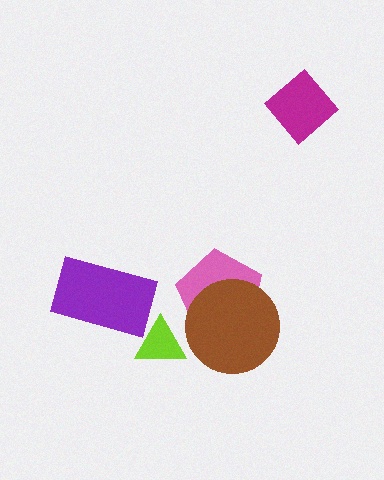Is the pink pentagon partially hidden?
Yes, it is partially covered by another shape.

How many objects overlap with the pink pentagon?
1 object overlaps with the pink pentagon.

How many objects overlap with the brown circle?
1 object overlaps with the brown circle.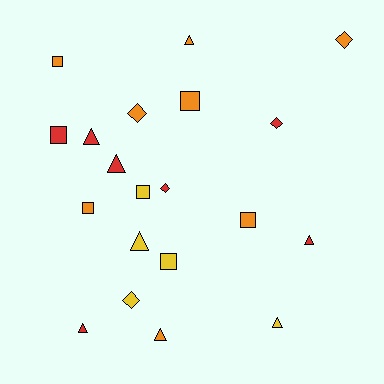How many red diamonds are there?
There are 2 red diamonds.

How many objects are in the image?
There are 20 objects.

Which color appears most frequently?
Orange, with 8 objects.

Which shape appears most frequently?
Triangle, with 8 objects.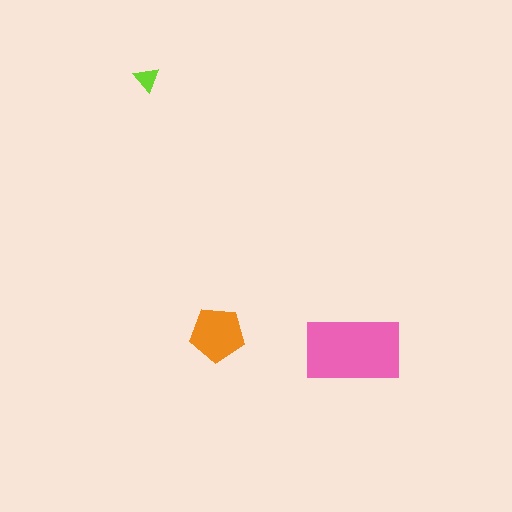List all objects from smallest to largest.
The lime triangle, the orange pentagon, the pink rectangle.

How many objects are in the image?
There are 3 objects in the image.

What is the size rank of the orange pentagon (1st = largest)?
2nd.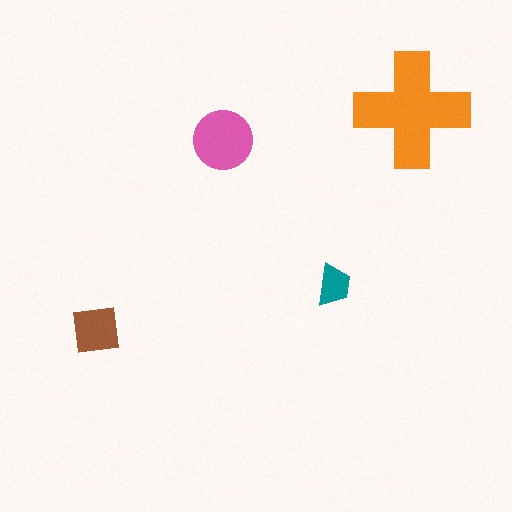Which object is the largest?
The orange cross.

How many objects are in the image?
There are 4 objects in the image.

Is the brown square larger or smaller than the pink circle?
Smaller.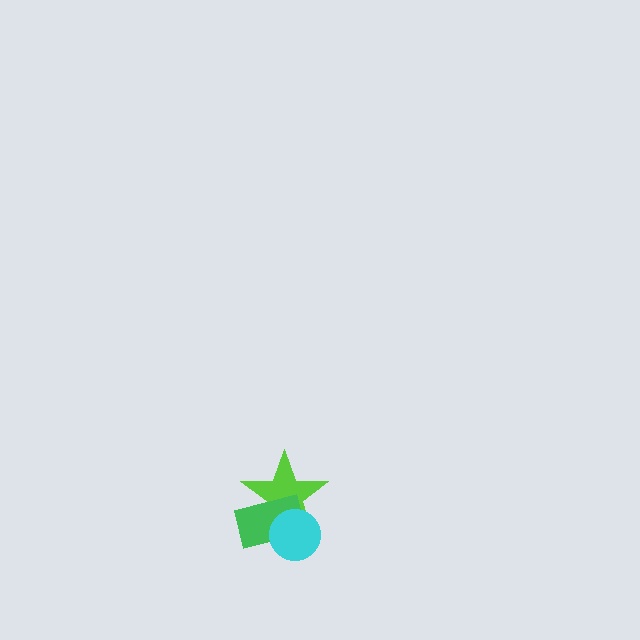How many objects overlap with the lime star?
2 objects overlap with the lime star.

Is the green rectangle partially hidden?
Yes, it is partially covered by another shape.